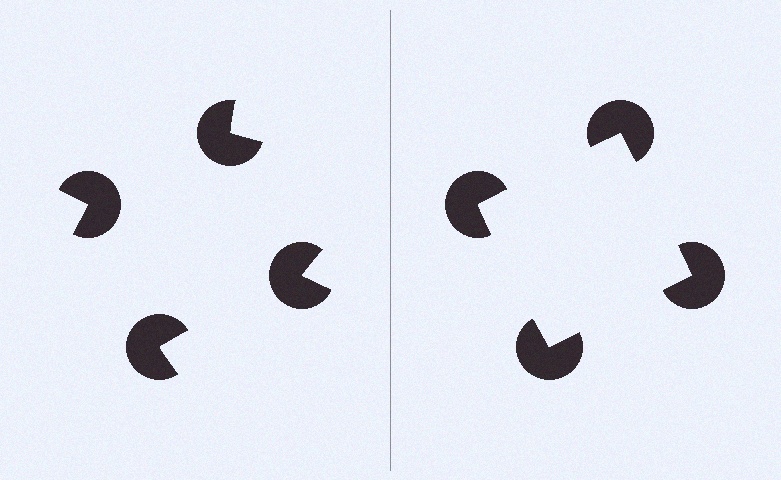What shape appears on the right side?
An illusory square.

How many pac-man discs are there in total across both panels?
8 — 4 on each side.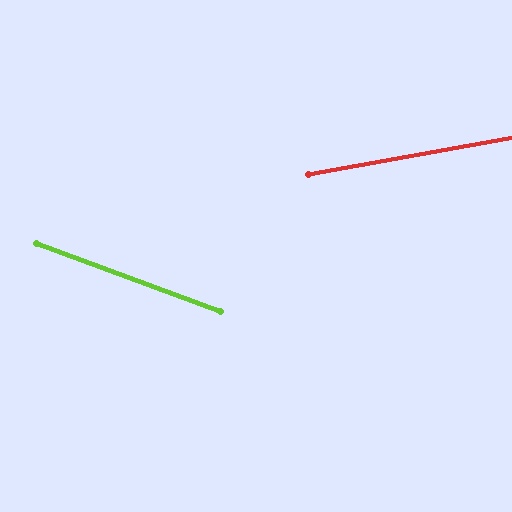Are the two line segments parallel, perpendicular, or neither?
Neither parallel nor perpendicular — they differ by about 30°.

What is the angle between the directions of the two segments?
Approximately 30 degrees.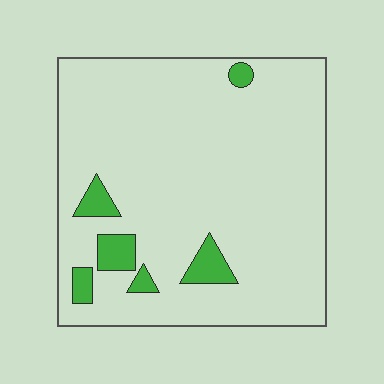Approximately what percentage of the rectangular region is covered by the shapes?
Approximately 10%.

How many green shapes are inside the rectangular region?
6.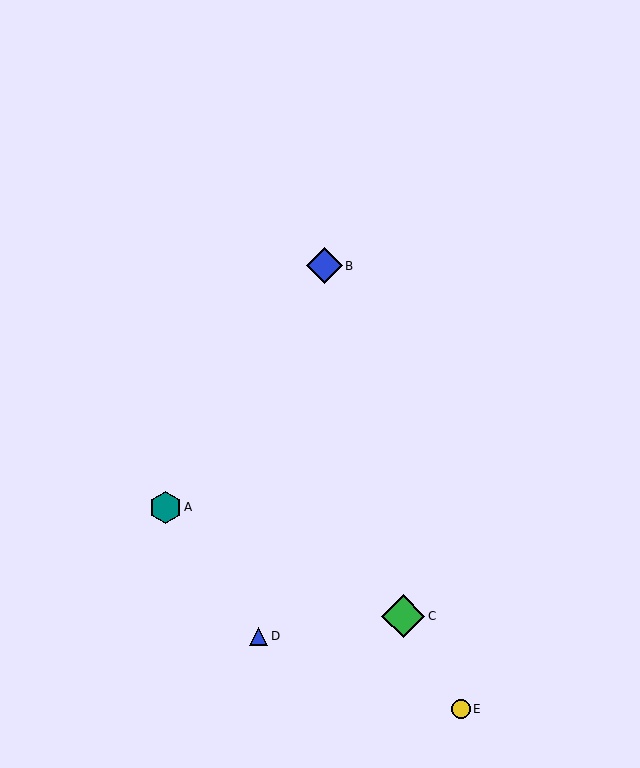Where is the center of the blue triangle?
The center of the blue triangle is at (259, 636).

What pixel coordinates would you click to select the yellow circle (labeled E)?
Click at (461, 709) to select the yellow circle E.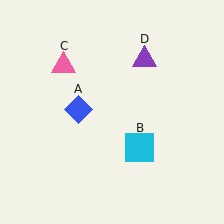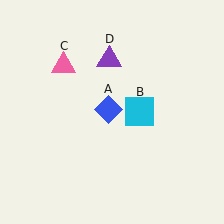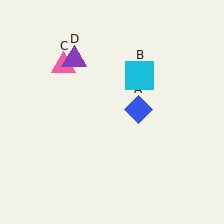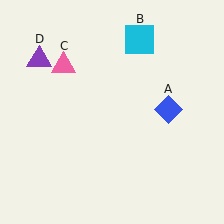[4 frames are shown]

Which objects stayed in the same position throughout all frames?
Pink triangle (object C) remained stationary.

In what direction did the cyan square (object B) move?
The cyan square (object B) moved up.